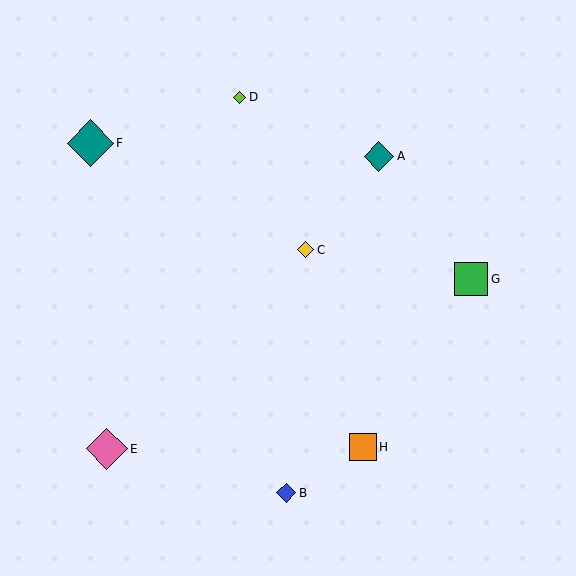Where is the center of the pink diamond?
The center of the pink diamond is at (107, 449).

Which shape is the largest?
The teal diamond (labeled F) is the largest.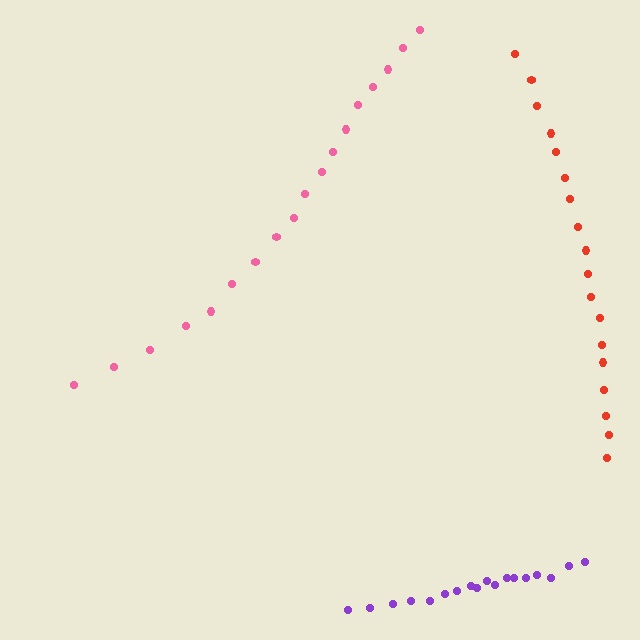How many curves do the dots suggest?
There are 3 distinct paths.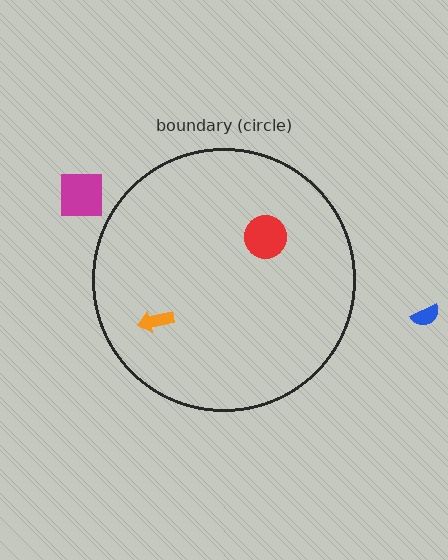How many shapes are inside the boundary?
2 inside, 2 outside.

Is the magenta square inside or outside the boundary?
Outside.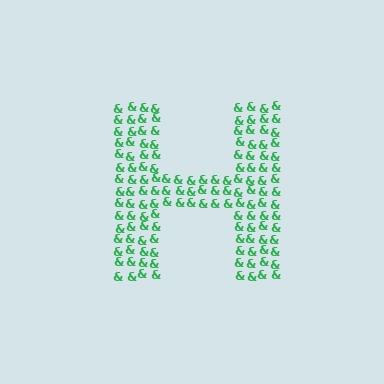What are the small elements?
The small elements are ampersands.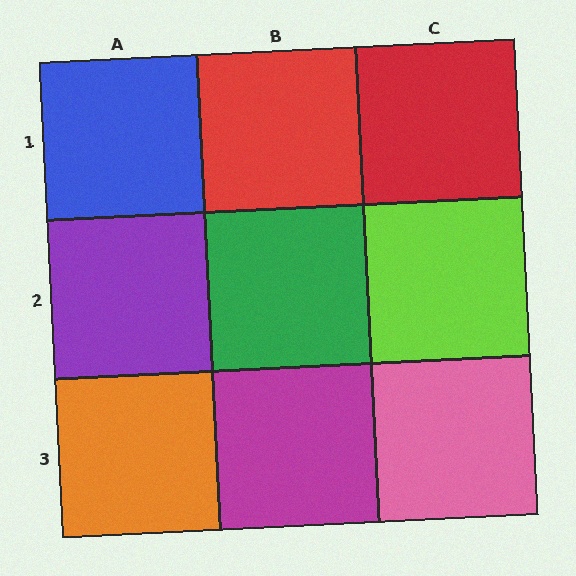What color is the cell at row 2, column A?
Purple.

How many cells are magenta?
1 cell is magenta.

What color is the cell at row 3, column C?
Pink.